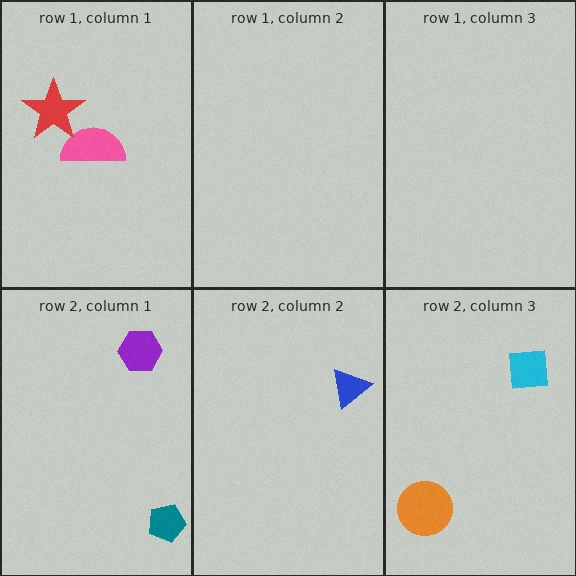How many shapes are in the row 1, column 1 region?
2.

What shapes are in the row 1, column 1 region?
The pink semicircle, the red star.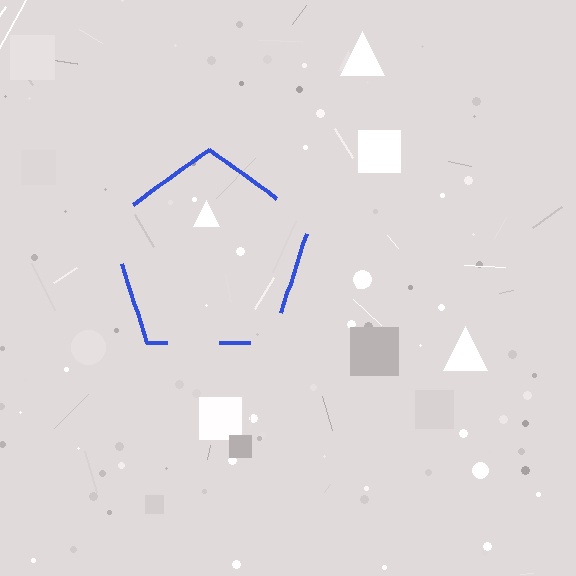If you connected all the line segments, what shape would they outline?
They would outline a pentagon.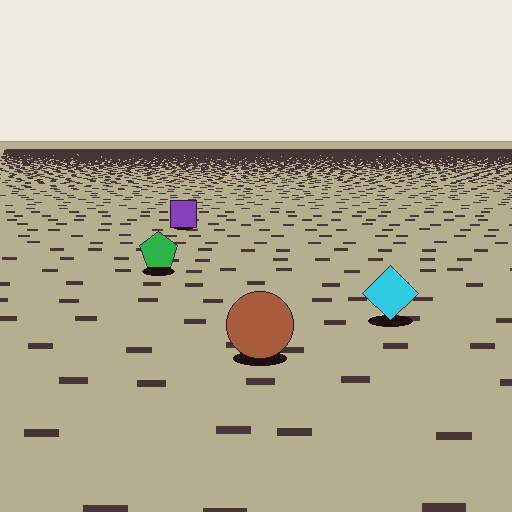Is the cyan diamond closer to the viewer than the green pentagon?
Yes. The cyan diamond is closer — you can tell from the texture gradient: the ground texture is coarser near it.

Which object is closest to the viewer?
The brown circle is closest. The texture marks near it are larger and more spread out.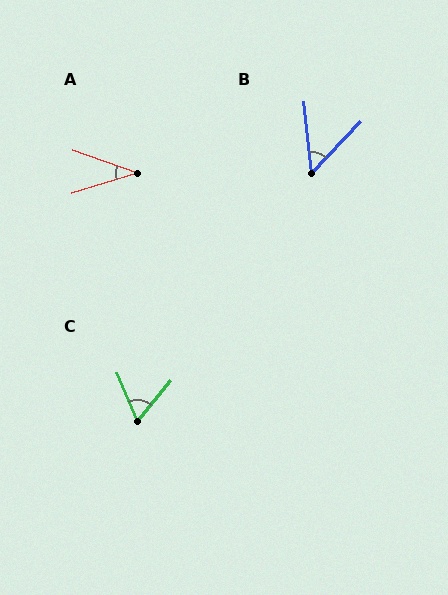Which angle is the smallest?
A, at approximately 36 degrees.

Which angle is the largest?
C, at approximately 63 degrees.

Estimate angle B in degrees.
Approximately 49 degrees.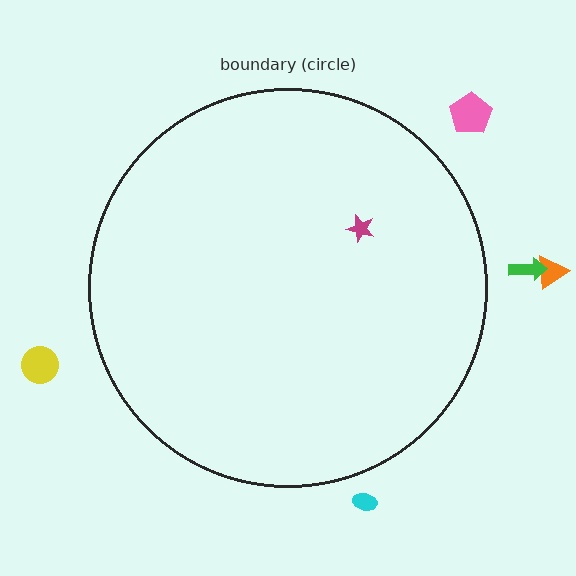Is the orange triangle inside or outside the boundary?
Outside.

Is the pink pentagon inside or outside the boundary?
Outside.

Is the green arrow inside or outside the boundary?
Outside.